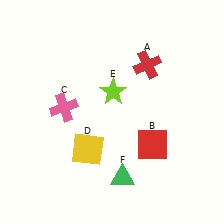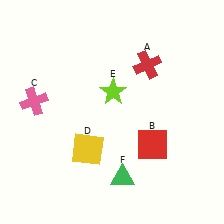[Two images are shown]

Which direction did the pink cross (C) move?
The pink cross (C) moved left.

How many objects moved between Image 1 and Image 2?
1 object moved between the two images.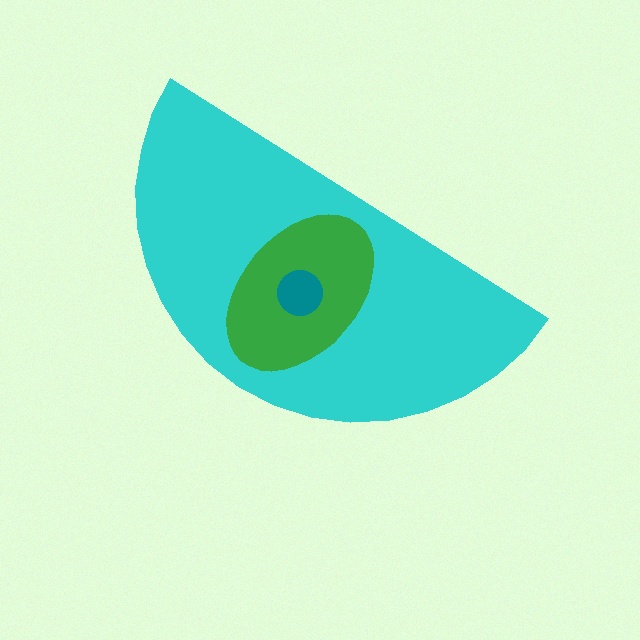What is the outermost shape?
The cyan semicircle.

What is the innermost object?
The teal circle.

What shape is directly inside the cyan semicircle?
The green ellipse.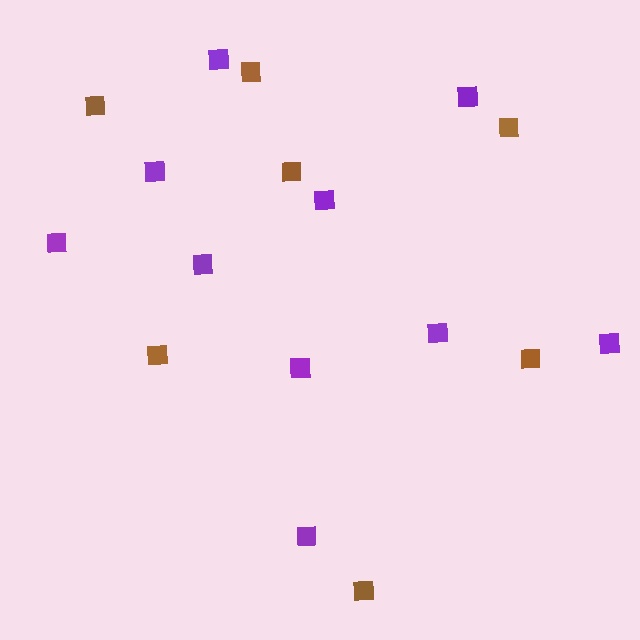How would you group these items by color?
There are 2 groups: one group of brown squares (7) and one group of purple squares (10).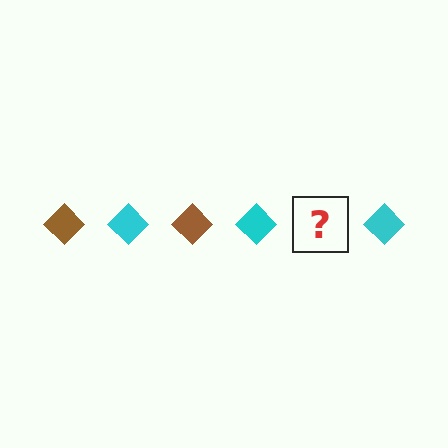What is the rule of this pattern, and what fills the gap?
The rule is that the pattern cycles through brown, cyan diamonds. The gap should be filled with a brown diamond.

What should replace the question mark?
The question mark should be replaced with a brown diamond.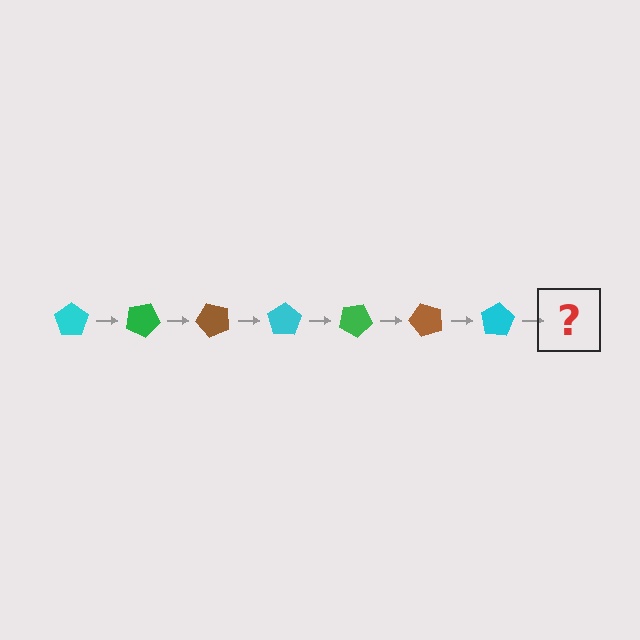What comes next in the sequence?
The next element should be a green pentagon, rotated 175 degrees from the start.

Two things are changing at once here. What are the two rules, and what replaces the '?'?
The two rules are that it rotates 25 degrees each step and the color cycles through cyan, green, and brown. The '?' should be a green pentagon, rotated 175 degrees from the start.